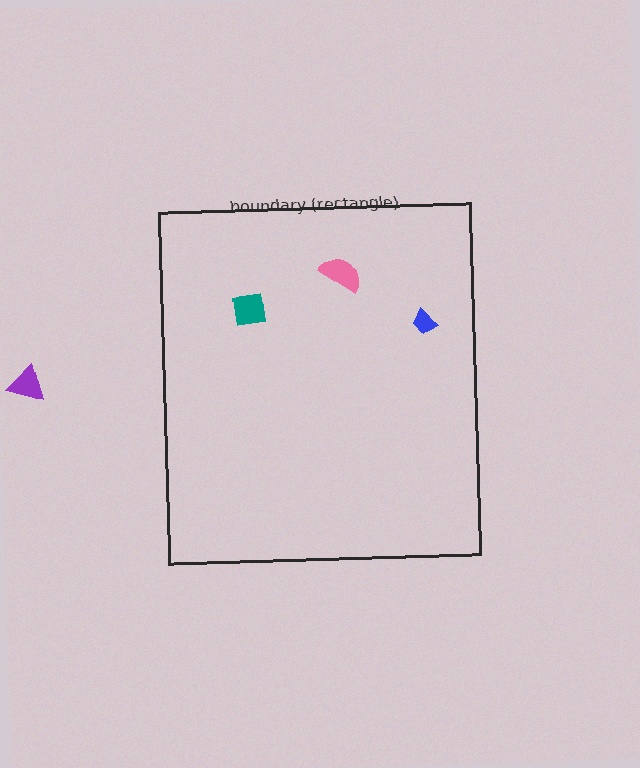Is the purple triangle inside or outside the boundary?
Outside.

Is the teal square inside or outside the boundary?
Inside.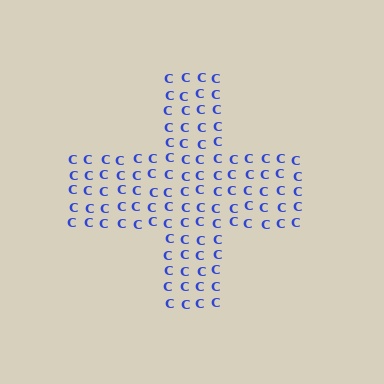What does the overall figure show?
The overall figure shows a cross.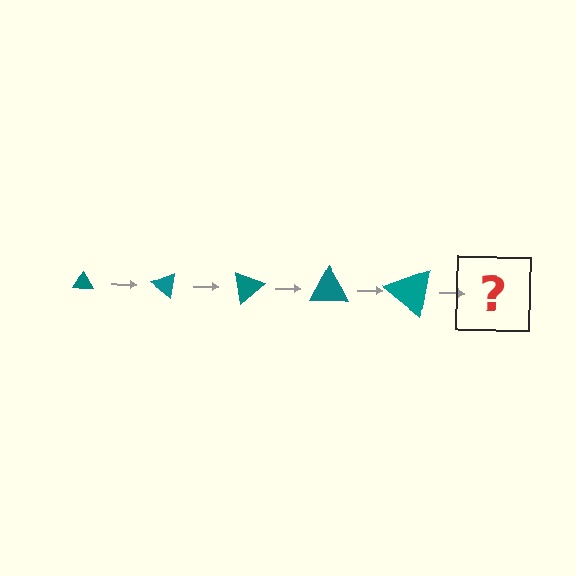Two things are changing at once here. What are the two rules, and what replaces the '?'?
The two rules are that the triangle grows larger each step and it rotates 40 degrees each step. The '?' should be a triangle, larger than the previous one and rotated 200 degrees from the start.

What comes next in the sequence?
The next element should be a triangle, larger than the previous one and rotated 200 degrees from the start.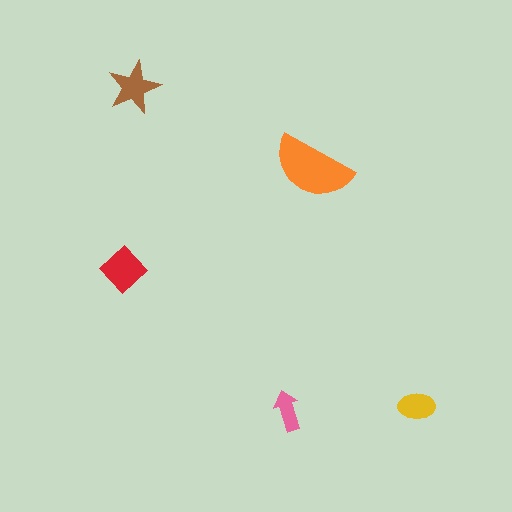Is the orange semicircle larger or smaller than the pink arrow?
Larger.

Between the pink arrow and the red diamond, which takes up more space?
The red diamond.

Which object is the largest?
The orange semicircle.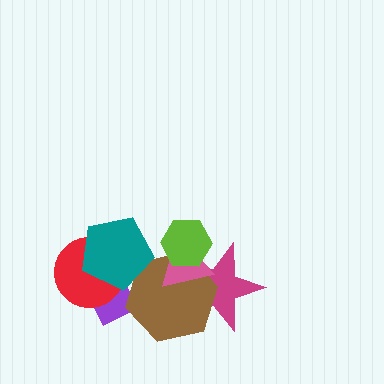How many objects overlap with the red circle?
2 objects overlap with the red circle.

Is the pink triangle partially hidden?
Yes, it is partially covered by another shape.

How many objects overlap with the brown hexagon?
5 objects overlap with the brown hexagon.